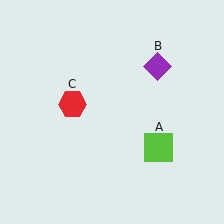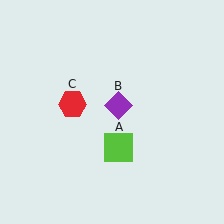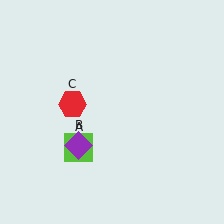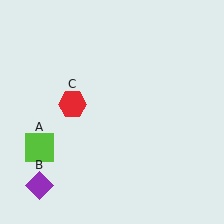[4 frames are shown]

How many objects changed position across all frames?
2 objects changed position: lime square (object A), purple diamond (object B).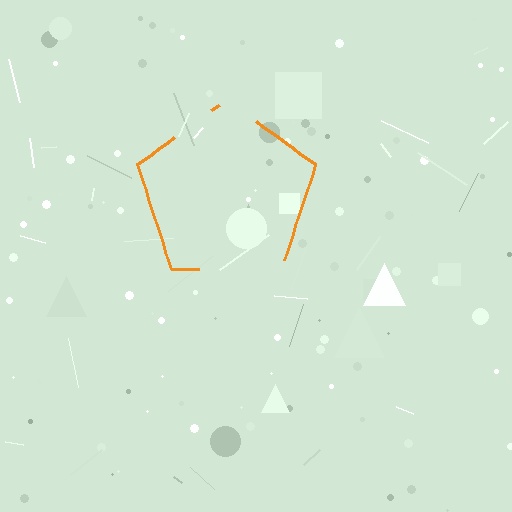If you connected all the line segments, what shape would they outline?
They would outline a pentagon.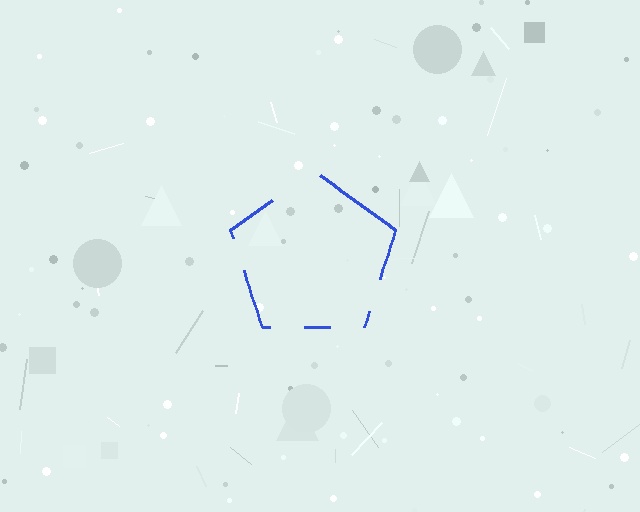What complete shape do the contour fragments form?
The contour fragments form a pentagon.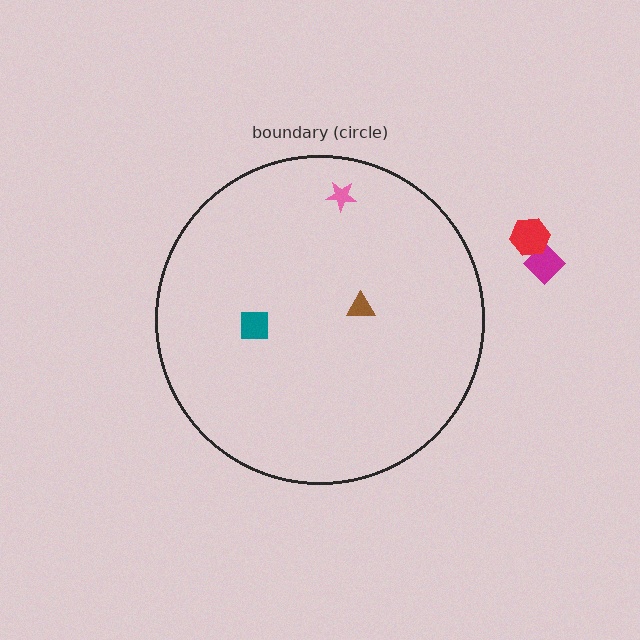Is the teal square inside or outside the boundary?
Inside.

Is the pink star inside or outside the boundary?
Inside.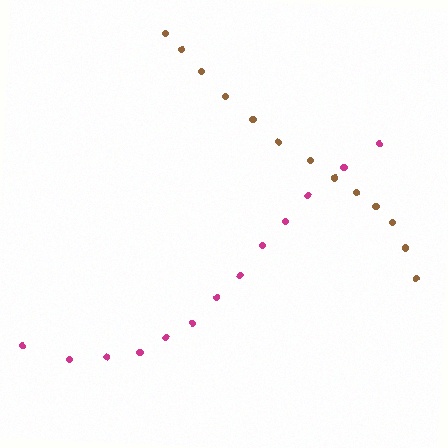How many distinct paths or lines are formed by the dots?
There are 2 distinct paths.